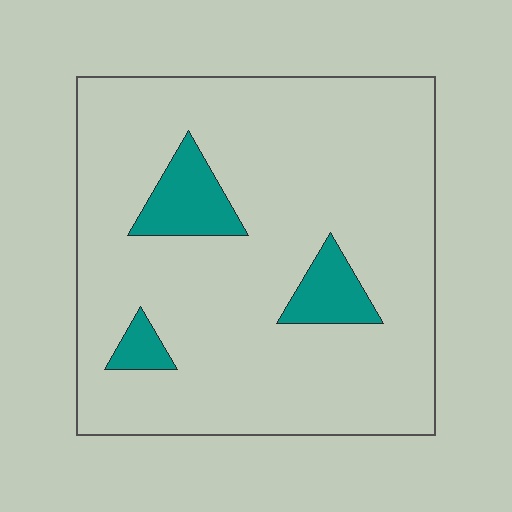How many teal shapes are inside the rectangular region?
3.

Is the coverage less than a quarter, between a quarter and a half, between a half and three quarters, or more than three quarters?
Less than a quarter.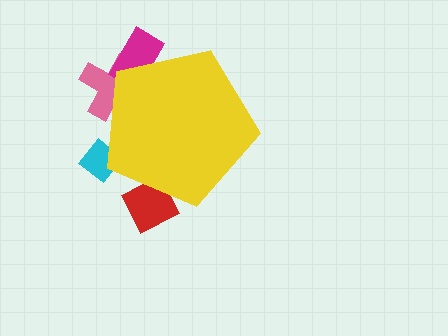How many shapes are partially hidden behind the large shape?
4 shapes are partially hidden.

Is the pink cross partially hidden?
Yes, the pink cross is partially hidden behind the yellow pentagon.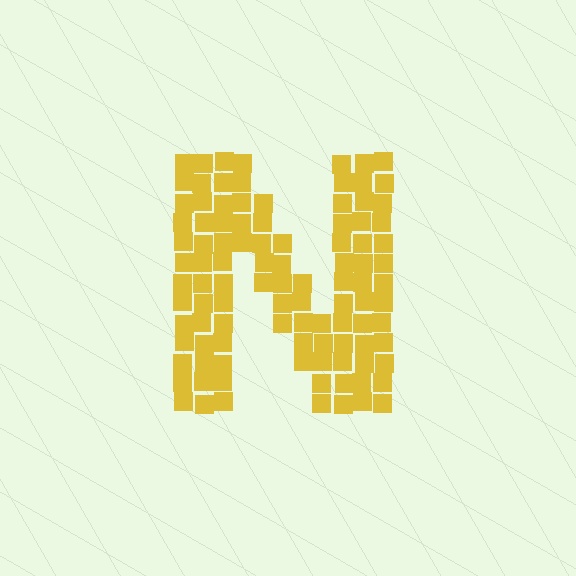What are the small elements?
The small elements are squares.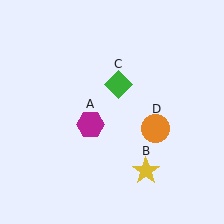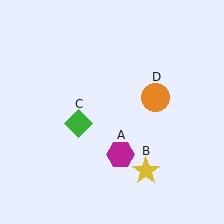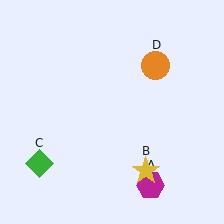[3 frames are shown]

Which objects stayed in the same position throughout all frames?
Yellow star (object B) remained stationary.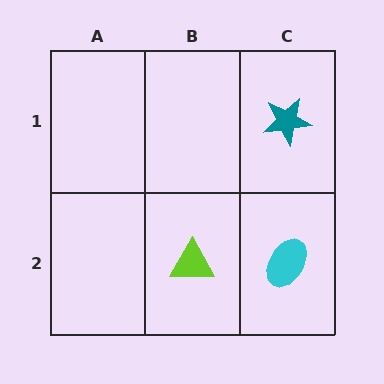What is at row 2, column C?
A cyan ellipse.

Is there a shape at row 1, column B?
No, that cell is empty.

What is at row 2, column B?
A lime triangle.